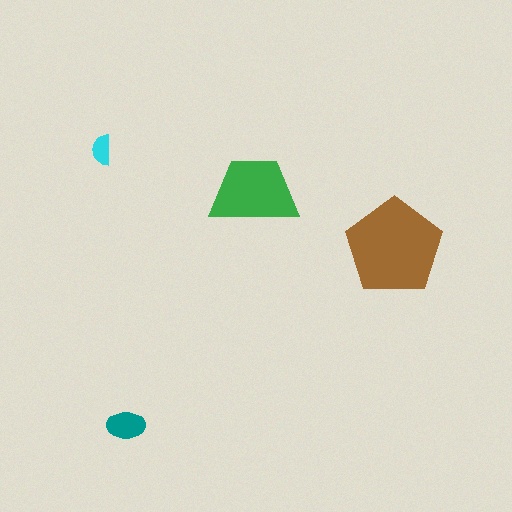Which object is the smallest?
The cyan semicircle.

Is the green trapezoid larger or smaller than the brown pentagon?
Smaller.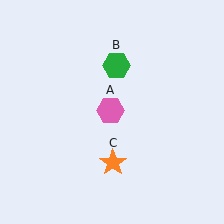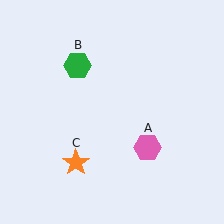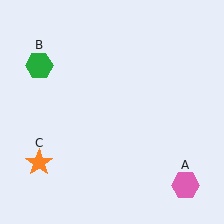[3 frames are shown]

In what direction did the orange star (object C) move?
The orange star (object C) moved left.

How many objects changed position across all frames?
3 objects changed position: pink hexagon (object A), green hexagon (object B), orange star (object C).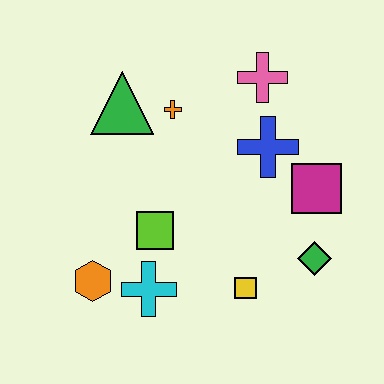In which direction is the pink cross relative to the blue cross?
The pink cross is above the blue cross.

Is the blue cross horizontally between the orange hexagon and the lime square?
No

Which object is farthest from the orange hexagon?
The pink cross is farthest from the orange hexagon.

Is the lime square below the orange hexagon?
No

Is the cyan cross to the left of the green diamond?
Yes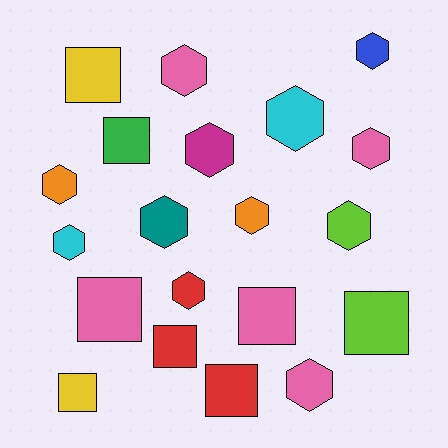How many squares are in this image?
There are 8 squares.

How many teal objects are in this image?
There is 1 teal object.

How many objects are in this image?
There are 20 objects.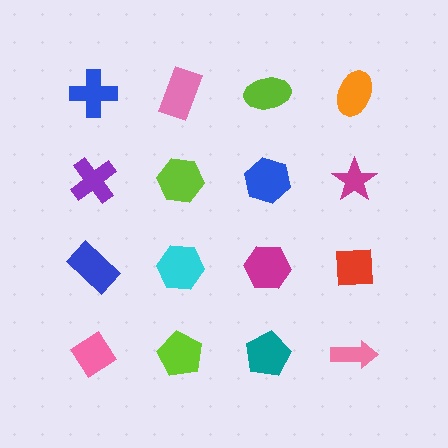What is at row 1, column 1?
A blue cross.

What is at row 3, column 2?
A cyan hexagon.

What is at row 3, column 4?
A red square.